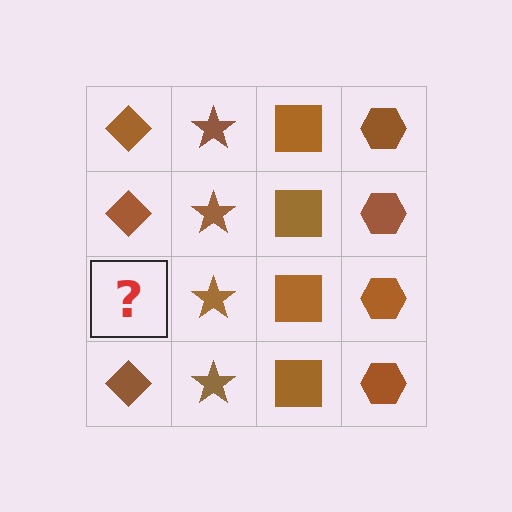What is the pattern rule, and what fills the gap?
The rule is that each column has a consistent shape. The gap should be filled with a brown diamond.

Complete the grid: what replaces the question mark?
The question mark should be replaced with a brown diamond.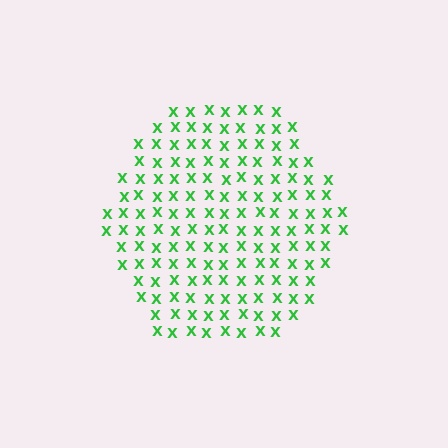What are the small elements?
The small elements are letter X's.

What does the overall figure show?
The overall figure shows a hexagon.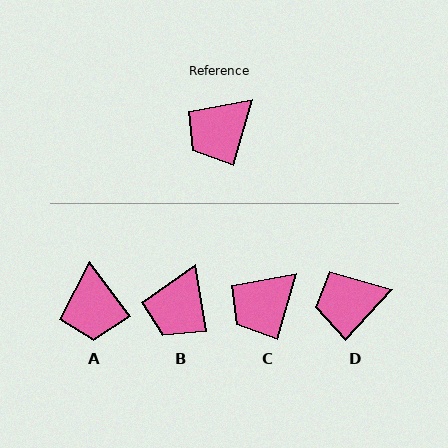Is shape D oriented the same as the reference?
No, it is off by about 27 degrees.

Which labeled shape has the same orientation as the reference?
C.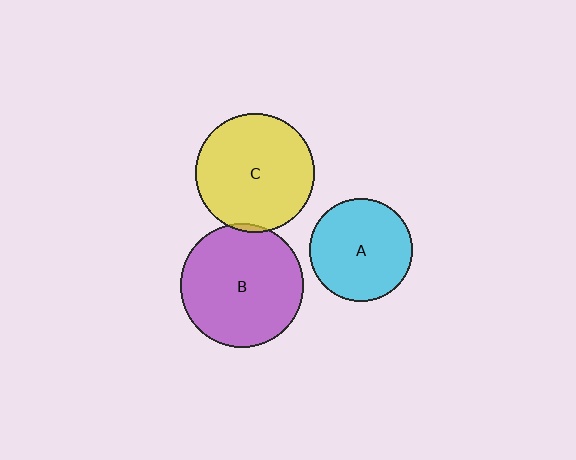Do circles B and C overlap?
Yes.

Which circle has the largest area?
Circle B (purple).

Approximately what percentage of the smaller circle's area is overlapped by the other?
Approximately 5%.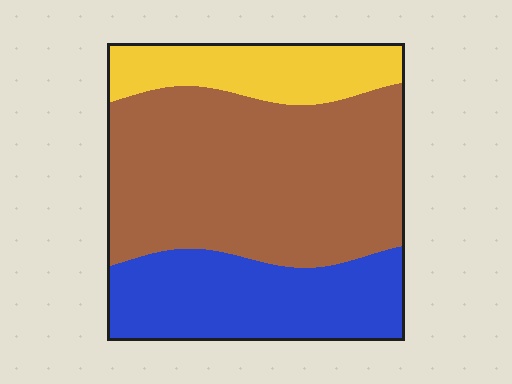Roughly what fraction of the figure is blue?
Blue takes up about one quarter (1/4) of the figure.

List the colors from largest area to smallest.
From largest to smallest: brown, blue, yellow.